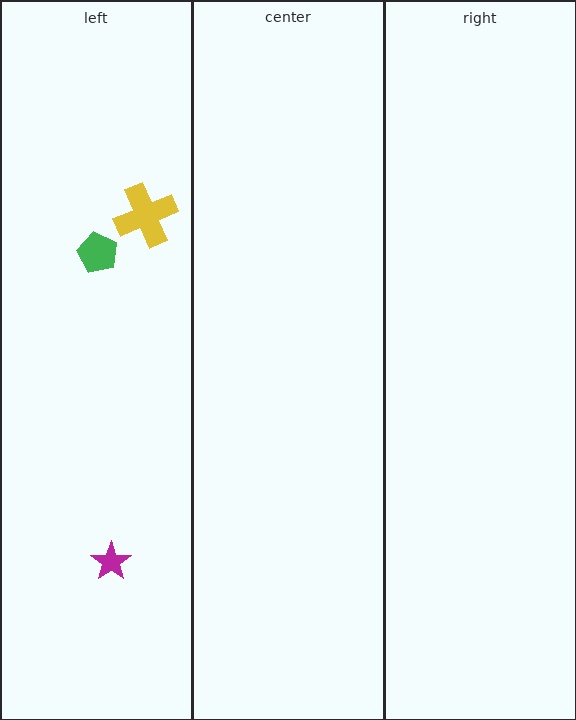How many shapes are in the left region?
3.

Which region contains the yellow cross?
The left region.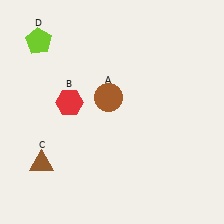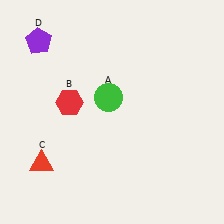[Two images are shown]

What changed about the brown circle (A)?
In Image 1, A is brown. In Image 2, it changed to green.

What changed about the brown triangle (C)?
In Image 1, C is brown. In Image 2, it changed to red.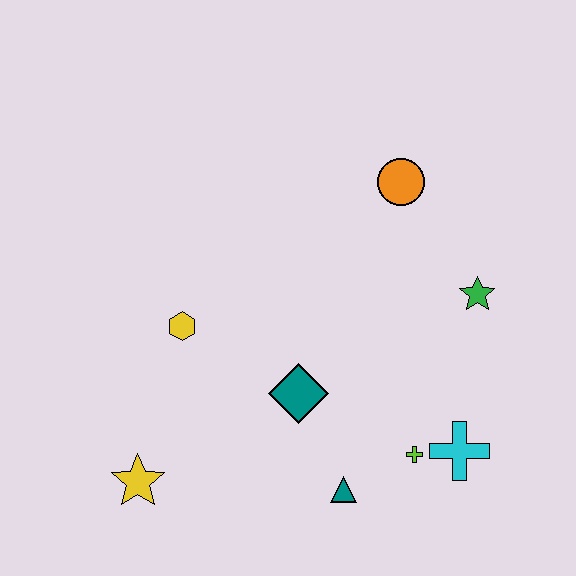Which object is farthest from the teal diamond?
The orange circle is farthest from the teal diamond.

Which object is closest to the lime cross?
The cyan cross is closest to the lime cross.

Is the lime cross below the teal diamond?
Yes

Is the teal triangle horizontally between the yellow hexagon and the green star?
Yes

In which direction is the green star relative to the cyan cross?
The green star is above the cyan cross.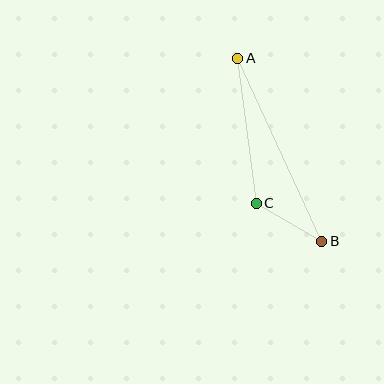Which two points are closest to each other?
Points B and C are closest to each other.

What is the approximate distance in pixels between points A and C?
The distance between A and C is approximately 146 pixels.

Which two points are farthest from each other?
Points A and B are farthest from each other.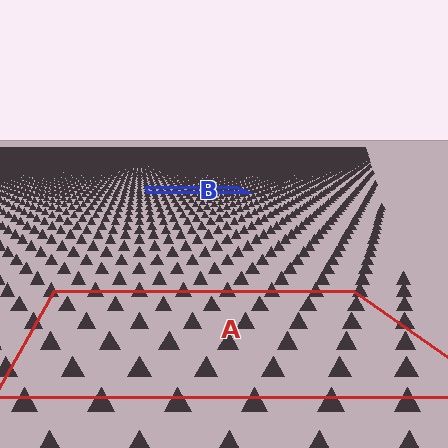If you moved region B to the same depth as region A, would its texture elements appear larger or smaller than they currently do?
They would appear larger. At a closer depth, the same texture elements are projected at a bigger on-screen size.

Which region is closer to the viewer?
Region A is closer. The texture elements there are larger and more spread out.